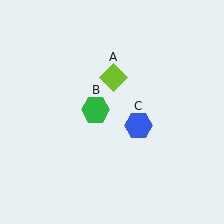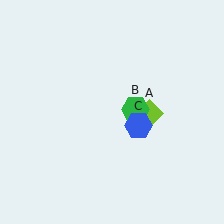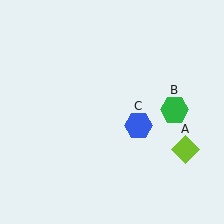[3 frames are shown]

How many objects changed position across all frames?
2 objects changed position: lime diamond (object A), green hexagon (object B).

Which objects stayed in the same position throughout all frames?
Blue hexagon (object C) remained stationary.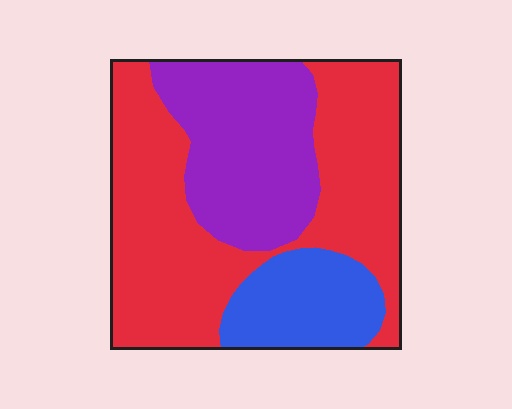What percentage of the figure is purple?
Purple covers roughly 30% of the figure.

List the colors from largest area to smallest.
From largest to smallest: red, purple, blue.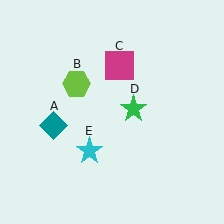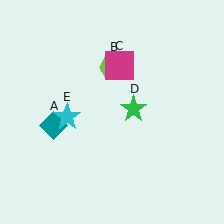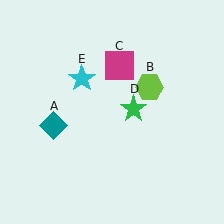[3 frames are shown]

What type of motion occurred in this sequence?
The lime hexagon (object B), cyan star (object E) rotated clockwise around the center of the scene.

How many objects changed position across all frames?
2 objects changed position: lime hexagon (object B), cyan star (object E).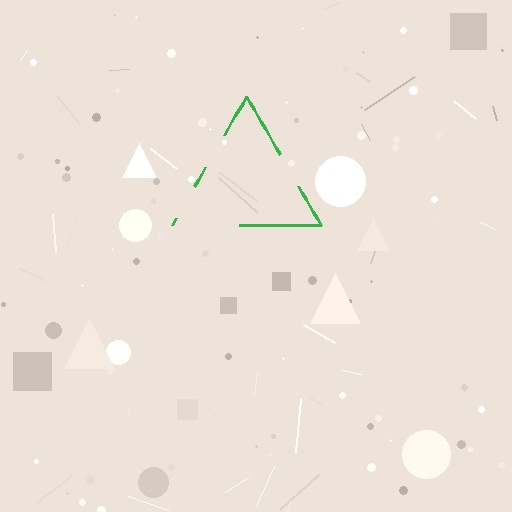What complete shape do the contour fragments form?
The contour fragments form a triangle.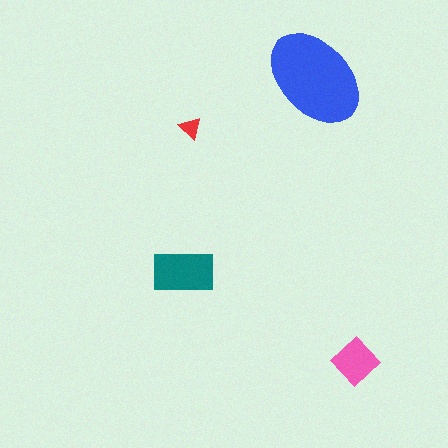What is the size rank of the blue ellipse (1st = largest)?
1st.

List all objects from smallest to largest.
The red triangle, the pink diamond, the teal rectangle, the blue ellipse.